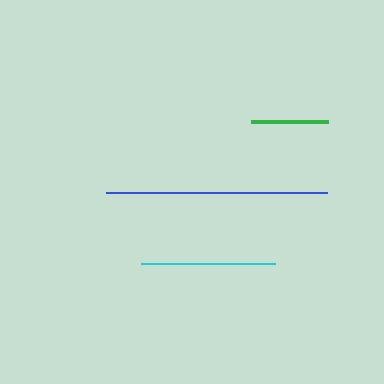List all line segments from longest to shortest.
From longest to shortest: blue, cyan, green.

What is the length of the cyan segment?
The cyan segment is approximately 133 pixels long.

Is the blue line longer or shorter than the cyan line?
The blue line is longer than the cyan line.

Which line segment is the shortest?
The green line is the shortest at approximately 77 pixels.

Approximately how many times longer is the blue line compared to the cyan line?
The blue line is approximately 1.7 times the length of the cyan line.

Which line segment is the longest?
The blue line is the longest at approximately 221 pixels.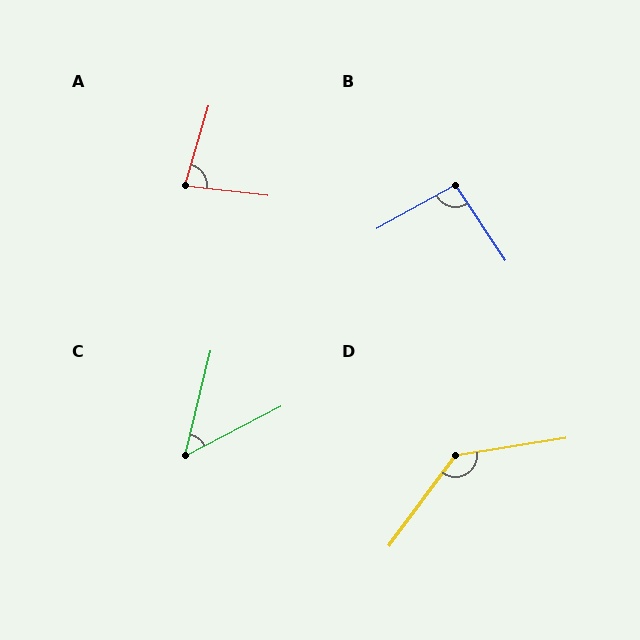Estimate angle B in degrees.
Approximately 94 degrees.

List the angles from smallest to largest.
C (49°), A (80°), B (94°), D (136°).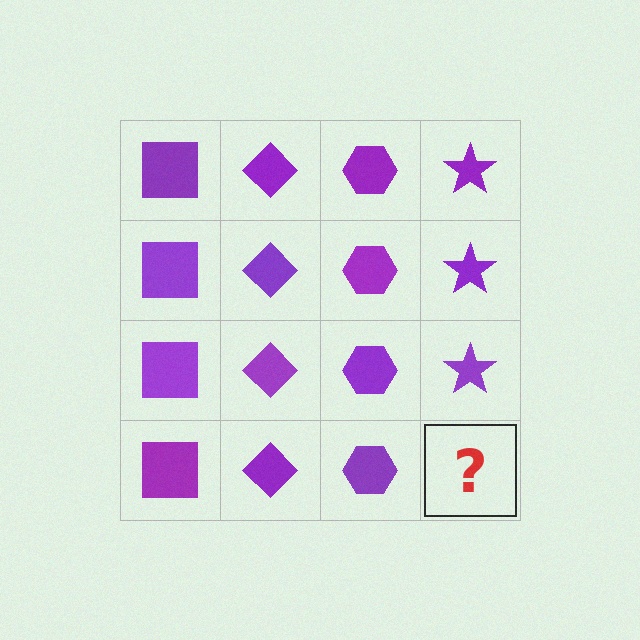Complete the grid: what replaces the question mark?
The question mark should be replaced with a purple star.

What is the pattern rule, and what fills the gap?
The rule is that each column has a consistent shape. The gap should be filled with a purple star.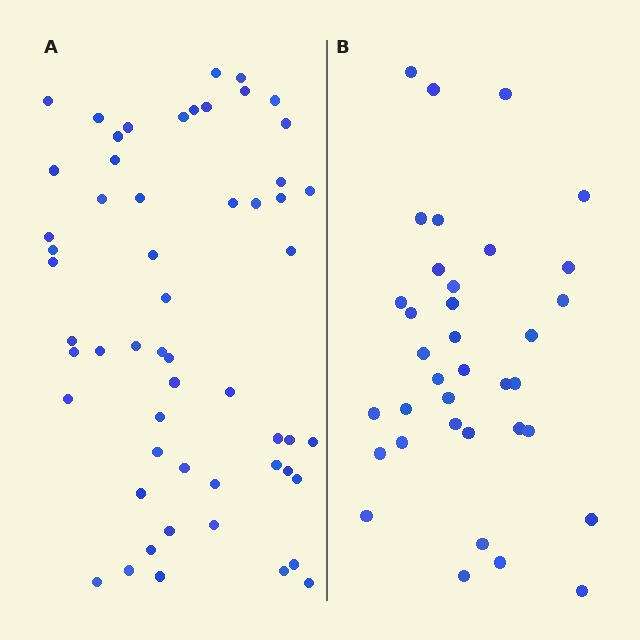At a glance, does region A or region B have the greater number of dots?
Region A (the left region) has more dots.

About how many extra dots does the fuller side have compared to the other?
Region A has approximately 20 more dots than region B.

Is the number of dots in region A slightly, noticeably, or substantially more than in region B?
Region A has substantially more. The ratio is roughly 1.6 to 1.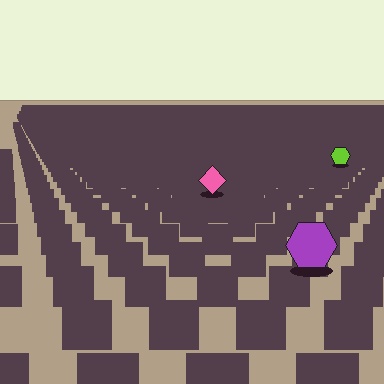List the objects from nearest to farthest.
From nearest to farthest: the purple hexagon, the pink diamond, the lime hexagon.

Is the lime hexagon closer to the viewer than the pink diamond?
No. The pink diamond is closer — you can tell from the texture gradient: the ground texture is coarser near it.